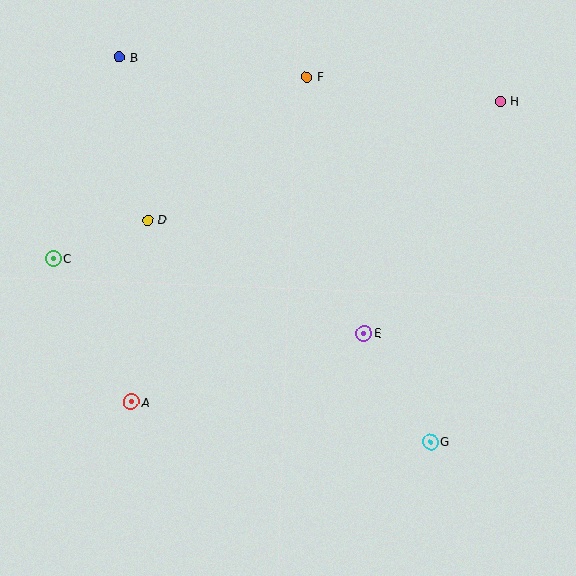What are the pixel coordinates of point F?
Point F is at (307, 77).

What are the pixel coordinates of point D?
Point D is at (148, 220).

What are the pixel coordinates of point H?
Point H is at (501, 101).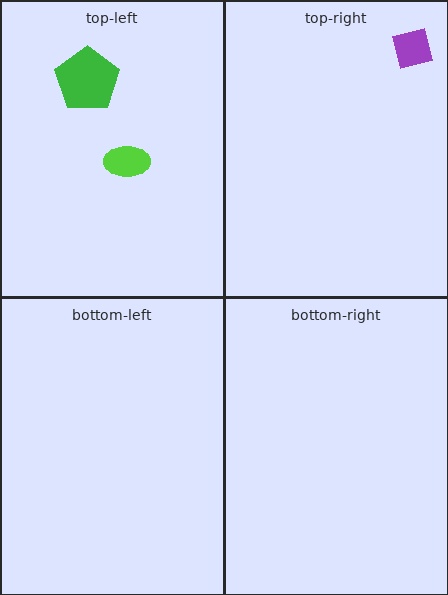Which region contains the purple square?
The top-right region.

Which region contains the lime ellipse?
The top-left region.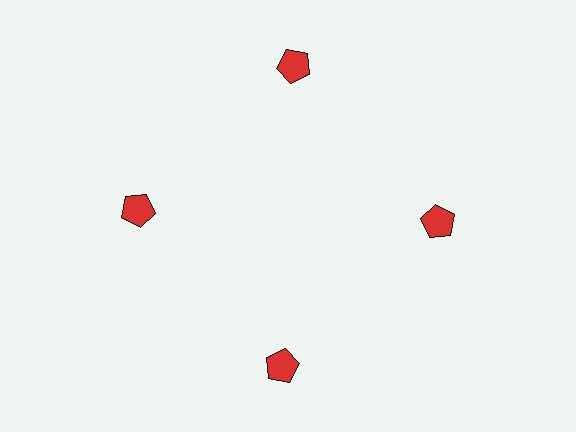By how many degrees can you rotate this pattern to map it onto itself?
The pattern maps onto itself every 90 degrees of rotation.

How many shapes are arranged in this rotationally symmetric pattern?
There are 4 shapes, arranged in 4 groups of 1.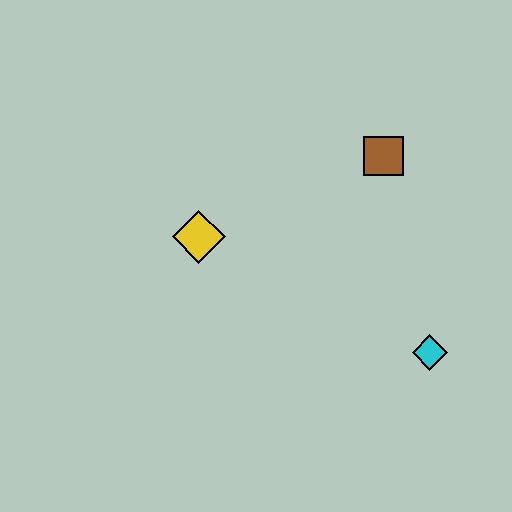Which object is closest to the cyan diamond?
The brown square is closest to the cyan diamond.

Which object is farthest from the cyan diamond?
The yellow diamond is farthest from the cyan diamond.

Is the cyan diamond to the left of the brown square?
No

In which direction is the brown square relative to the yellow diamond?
The brown square is to the right of the yellow diamond.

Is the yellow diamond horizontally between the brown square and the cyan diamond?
No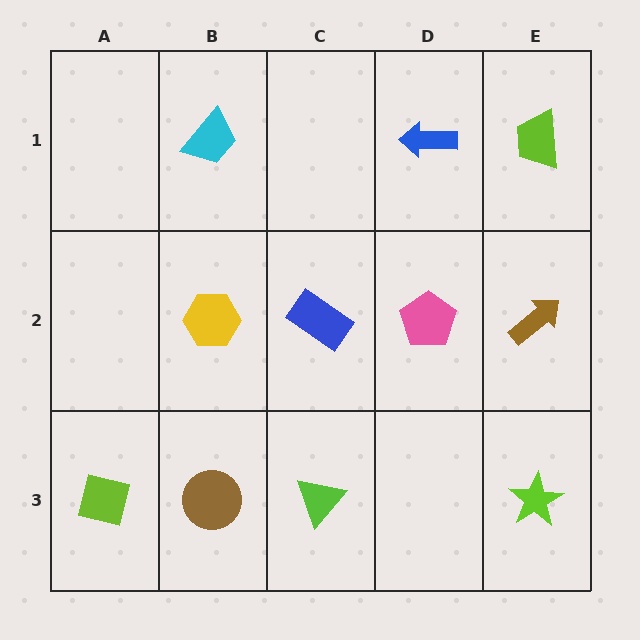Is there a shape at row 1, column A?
No, that cell is empty.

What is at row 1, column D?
A blue arrow.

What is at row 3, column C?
A lime triangle.